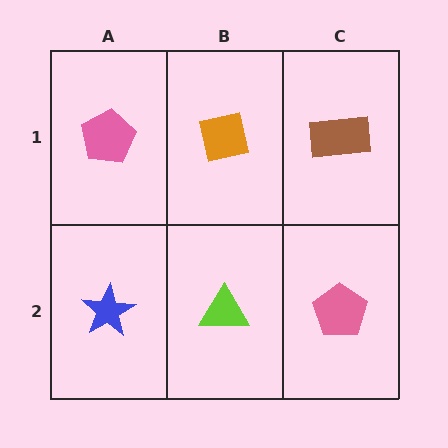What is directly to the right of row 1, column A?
An orange square.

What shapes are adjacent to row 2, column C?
A brown rectangle (row 1, column C), a lime triangle (row 2, column B).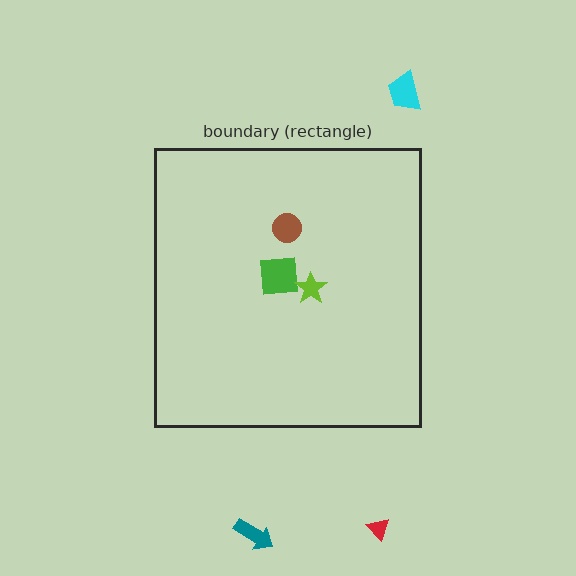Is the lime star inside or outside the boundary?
Inside.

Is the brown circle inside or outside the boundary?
Inside.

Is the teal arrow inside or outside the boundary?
Outside.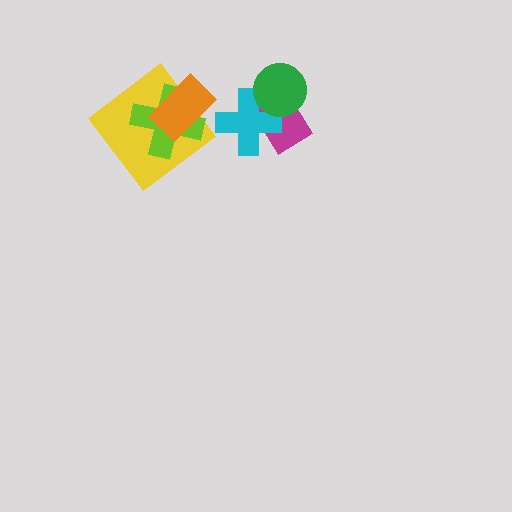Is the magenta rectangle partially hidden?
Yes, it is partially covered by another shape.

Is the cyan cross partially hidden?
Yes, it is partially covered by another shape.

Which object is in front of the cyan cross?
The green circle is in front of the cyan cross.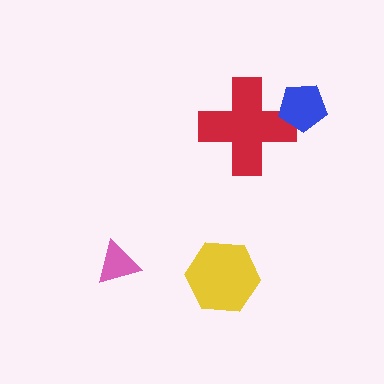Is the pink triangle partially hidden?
No, no other shape covers it.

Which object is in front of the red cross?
The blue pentagon is in front of the red cross.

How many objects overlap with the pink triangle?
0 objects overlap with the pink triangle.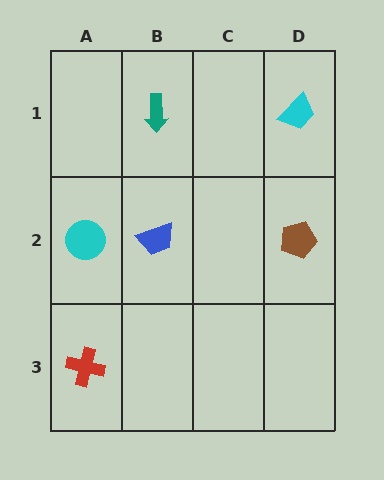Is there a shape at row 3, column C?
No, that cell is empty.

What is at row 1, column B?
A teal arrow.